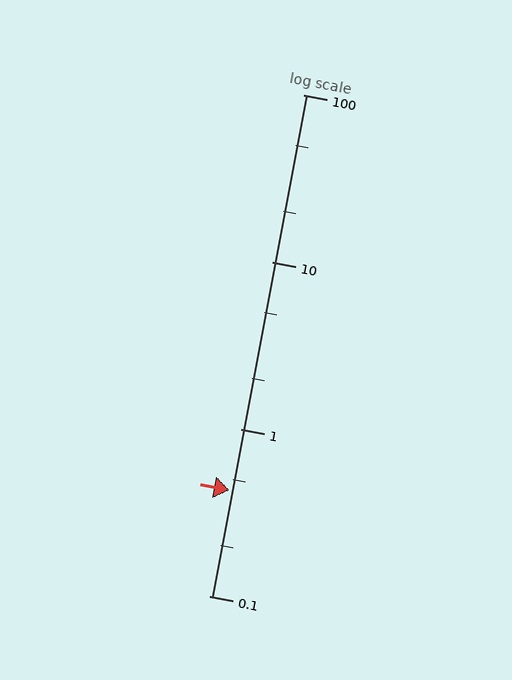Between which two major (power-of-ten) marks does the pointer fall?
The pointer is between 0.1 and 1.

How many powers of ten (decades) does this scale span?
The scale spans 3 decades, from 0.1 to 100.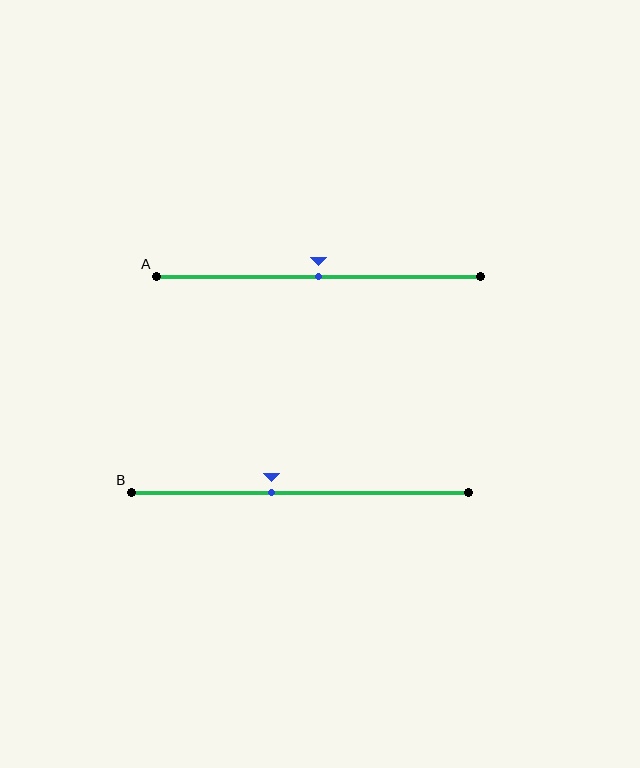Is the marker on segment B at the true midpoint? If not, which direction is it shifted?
No, the marker on segment B is shifted to the left by about 8% of the segment length.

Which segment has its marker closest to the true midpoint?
Segment A has its marker closest to the true midpoint.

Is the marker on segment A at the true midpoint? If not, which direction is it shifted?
Yes, the marker on segment A is at the true midpoint.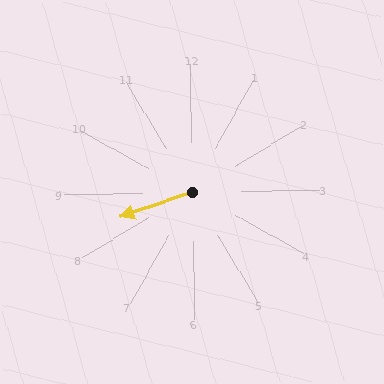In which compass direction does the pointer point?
West.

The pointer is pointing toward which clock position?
Roughly 8 o'clock.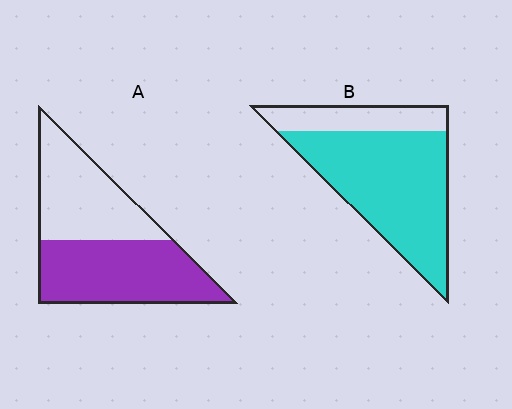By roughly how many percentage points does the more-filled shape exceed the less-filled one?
By roughly 20 percentage points (B over A).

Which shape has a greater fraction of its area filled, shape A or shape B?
Shape B.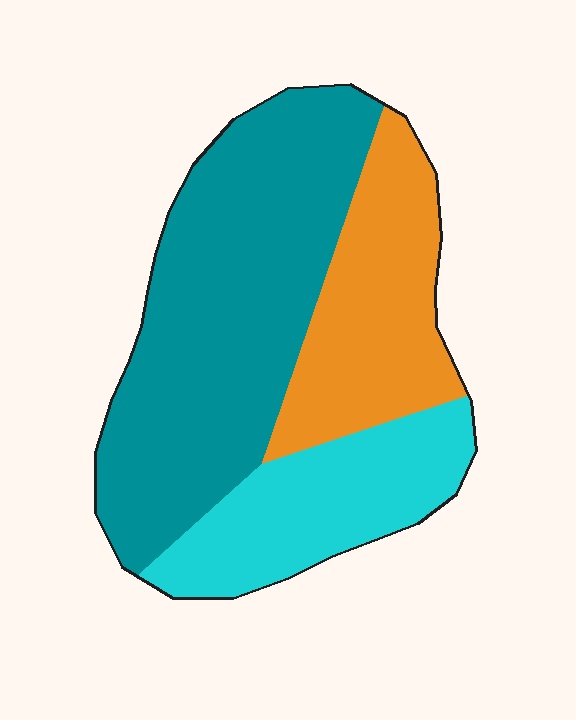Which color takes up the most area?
Teal, at roughly 50%.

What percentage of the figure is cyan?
Cyan covers 23% of the figure.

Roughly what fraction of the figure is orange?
Orange takes up about one quarter (1/4) of the figure.